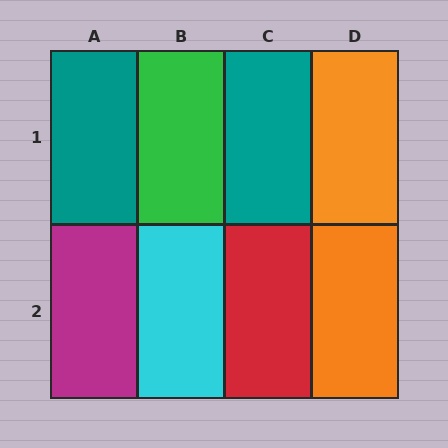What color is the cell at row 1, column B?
Green.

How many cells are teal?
2 cells are teal.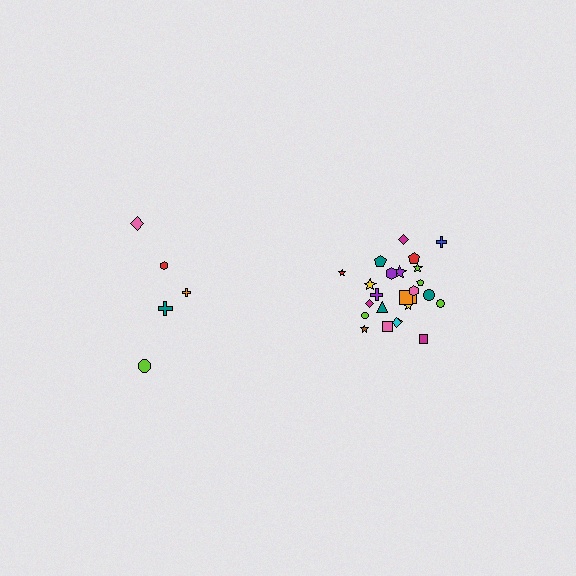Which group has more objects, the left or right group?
The right group.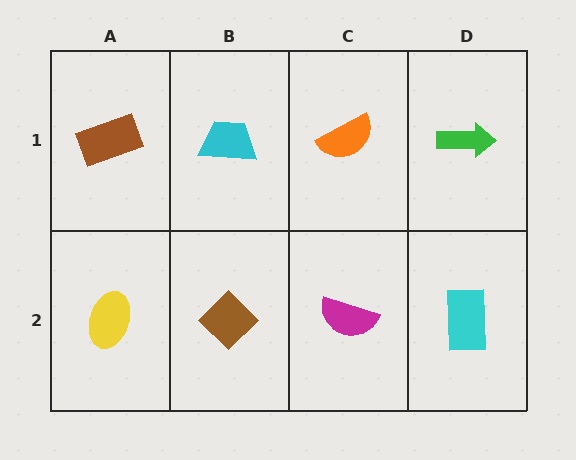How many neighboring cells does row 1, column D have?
2.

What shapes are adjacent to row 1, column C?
A magenta semicircle (row 2, column C), a cyan trapezoid (row 1, column B), a green arrow (row 1, column D).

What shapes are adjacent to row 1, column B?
A brown diamond (row 2, column B), a brown rectangle (row 1, column A), an orange semicircle (row 1, column C).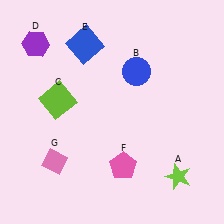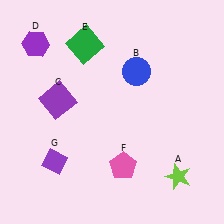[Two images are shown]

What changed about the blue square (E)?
In Image 1, E is blue. In Image 2, it changed to green.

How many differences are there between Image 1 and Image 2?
There are 3 differences between the two images.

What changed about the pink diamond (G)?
In Image 1, G is pink. In Image 2, it changed to purple.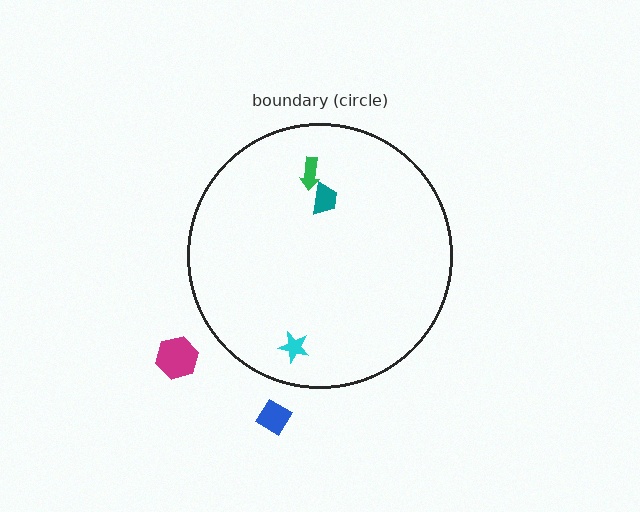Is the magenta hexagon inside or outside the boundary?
Outside.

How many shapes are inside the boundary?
3 inside, 2 outside.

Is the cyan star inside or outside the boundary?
Inside.